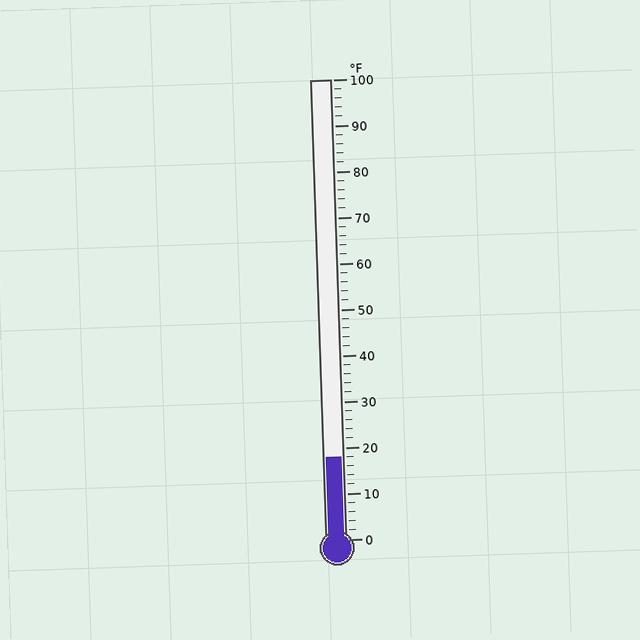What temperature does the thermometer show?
The thermometer shows approximately 18°F.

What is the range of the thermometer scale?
The thermometer scale ranges from 0°F to 100°F.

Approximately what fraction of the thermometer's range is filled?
The thermometer is filled to approximately 20% of its range.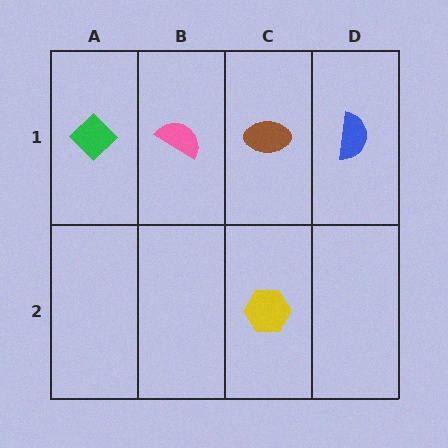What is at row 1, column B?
A pink semicircle.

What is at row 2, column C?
A yellow hexagon.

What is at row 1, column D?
A blue semicircle.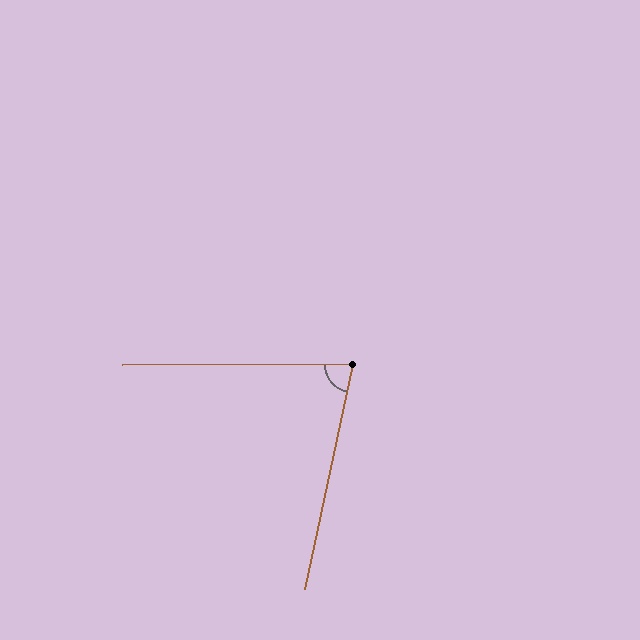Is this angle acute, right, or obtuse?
It is acute.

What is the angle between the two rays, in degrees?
Approximately 78 degrees.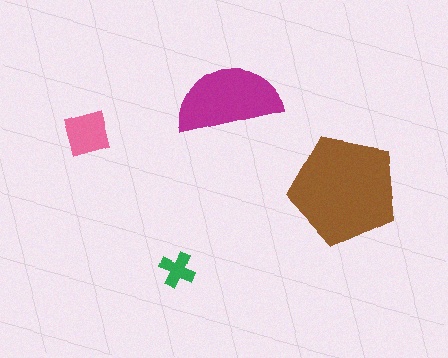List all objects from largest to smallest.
The brown pentagon, the magenta semicircle, the pink diamond, the green cross.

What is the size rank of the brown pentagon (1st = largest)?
1st.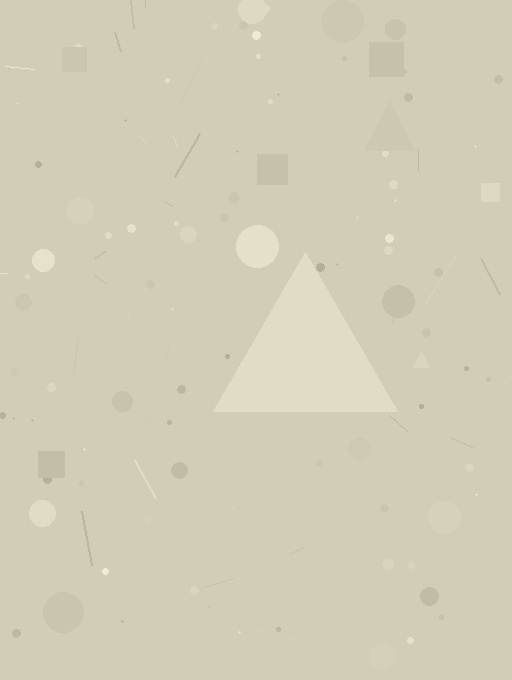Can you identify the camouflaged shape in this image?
The camouflaged shape is a triangle.